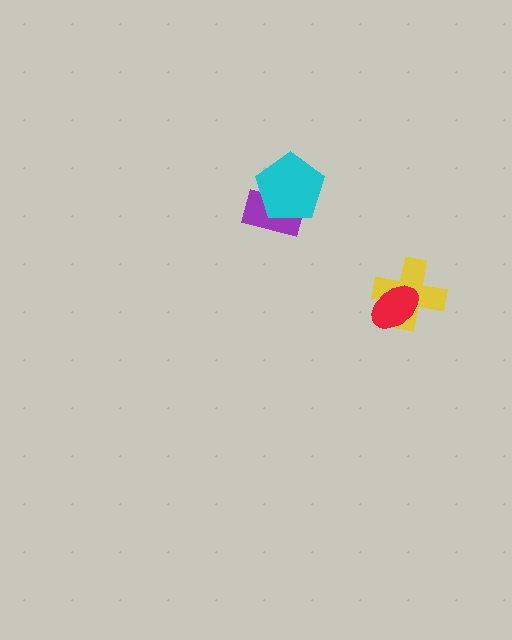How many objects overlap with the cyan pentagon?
1 object overlaps with the cyan pentagon.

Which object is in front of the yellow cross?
The red ellipse is in front of the yellow cross.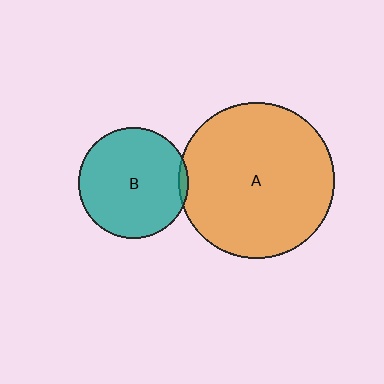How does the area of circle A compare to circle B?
Approximately 2.0 times.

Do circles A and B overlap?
Yes.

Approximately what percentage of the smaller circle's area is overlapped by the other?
Approximately 5%.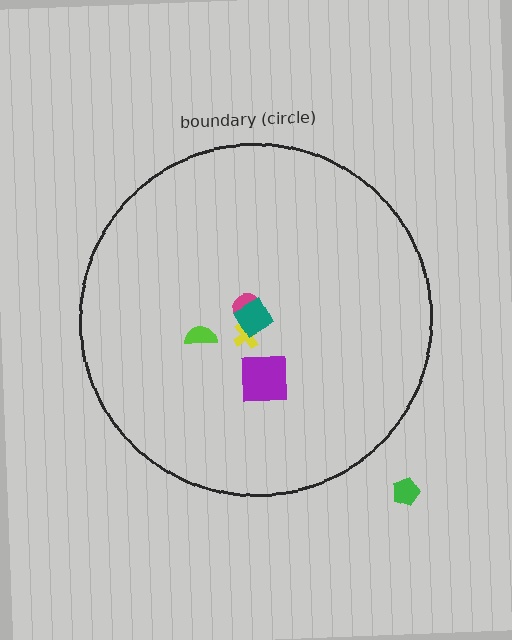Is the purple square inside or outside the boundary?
Inside.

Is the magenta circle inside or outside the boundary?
Inside.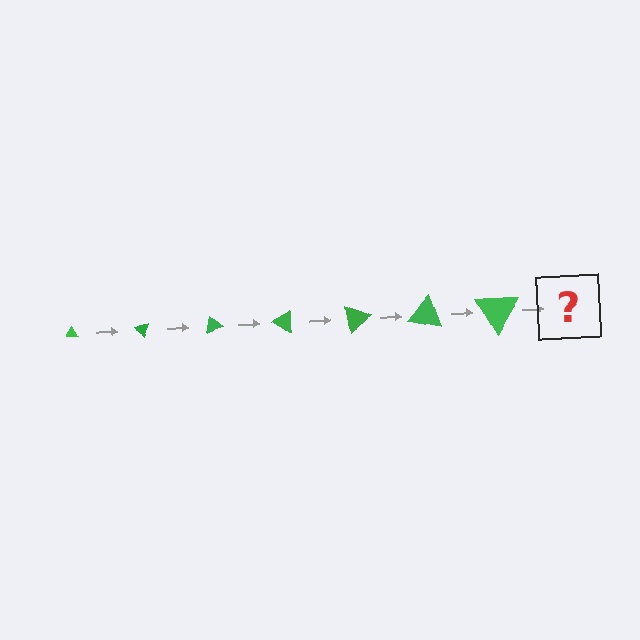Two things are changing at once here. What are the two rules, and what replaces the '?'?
The two rules are that the triangle grows larger each step and it rotates 50 degrees each step. The '?' should be a triangle, larger than the previous one and rotated 350 degrees from the start.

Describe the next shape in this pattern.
It should be a triangle, larger than the previous one and rotated 350 degrees from the start.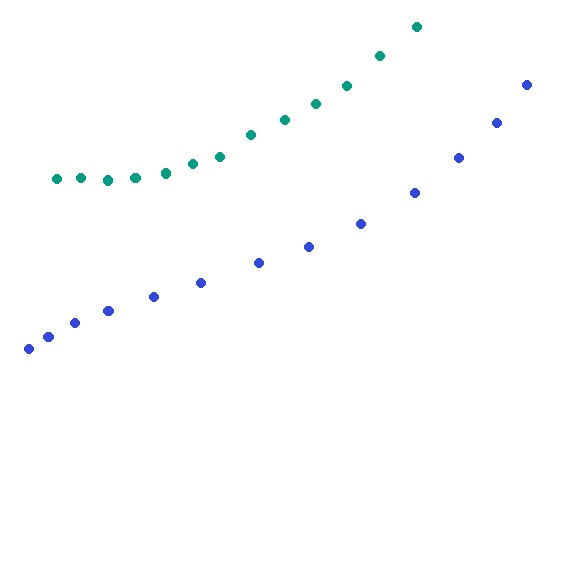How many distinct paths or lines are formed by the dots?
There are 2 distinct paths.